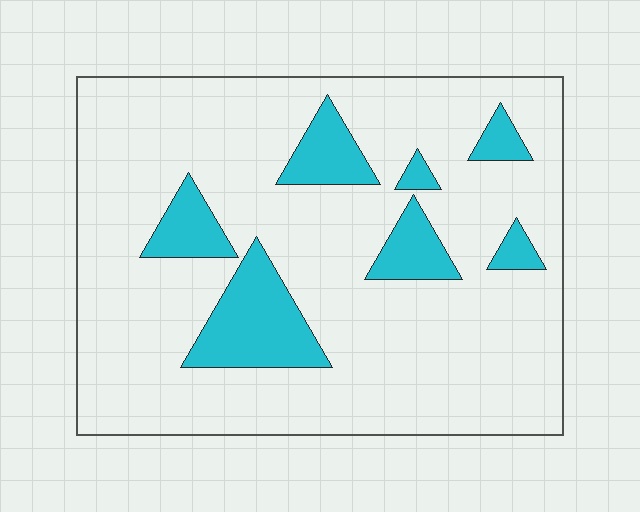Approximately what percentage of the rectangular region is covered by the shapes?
Approximately 15%.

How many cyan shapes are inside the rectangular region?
7.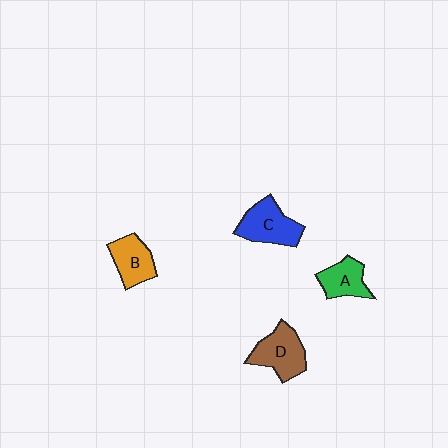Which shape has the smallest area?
Shape A (green).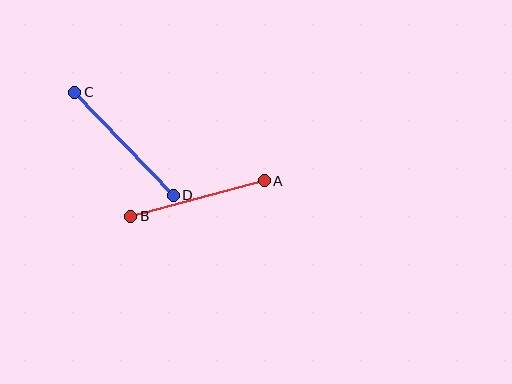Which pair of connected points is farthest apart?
Points C and D are farthest apart.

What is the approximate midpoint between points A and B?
The midpoint is at approximately (198, 198) pixels.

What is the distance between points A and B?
The distance is approximately 138 pixels.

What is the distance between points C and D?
The distance is approximately 143 pixels.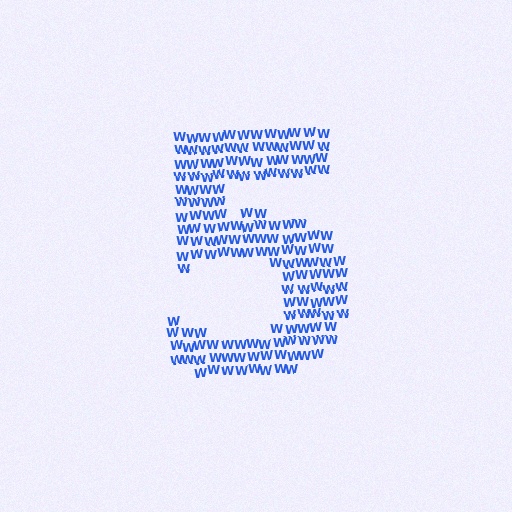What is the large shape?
The large shape is the digit 5.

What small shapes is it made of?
It is made of small letter W's.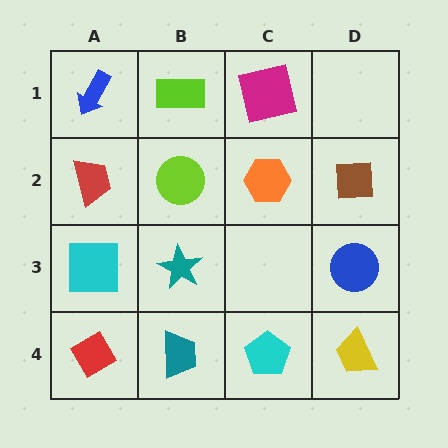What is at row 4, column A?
A red diamond.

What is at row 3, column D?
A blue circle.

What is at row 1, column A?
A blue arrow.